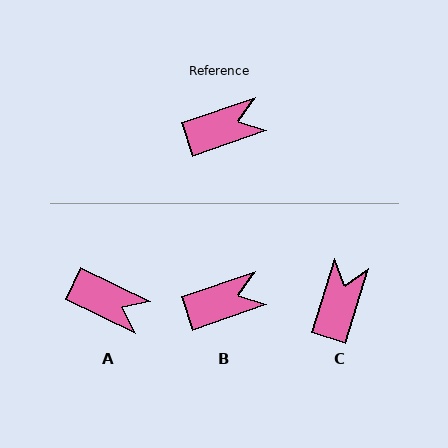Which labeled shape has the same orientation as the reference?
B.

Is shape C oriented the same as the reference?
No, it is off by about 53 degrees.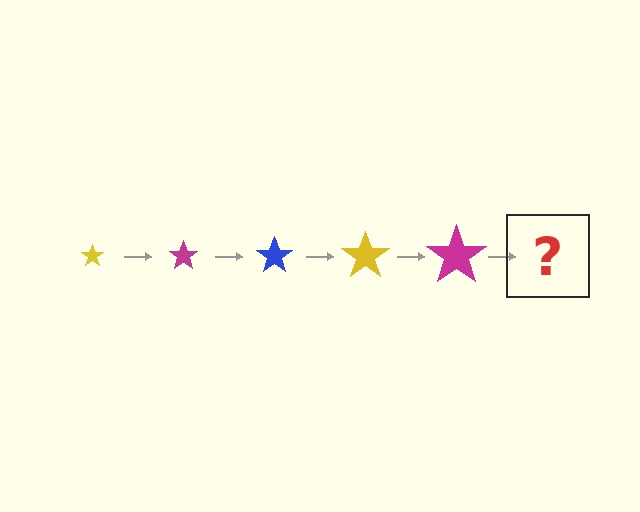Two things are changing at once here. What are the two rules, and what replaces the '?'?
The two rules are that the star grows larger each step and the color cycles through yellow, magenta, and blue. The '?' should be a blue star, larger than the previous one.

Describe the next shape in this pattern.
It should be a blue star, larger than the previous one.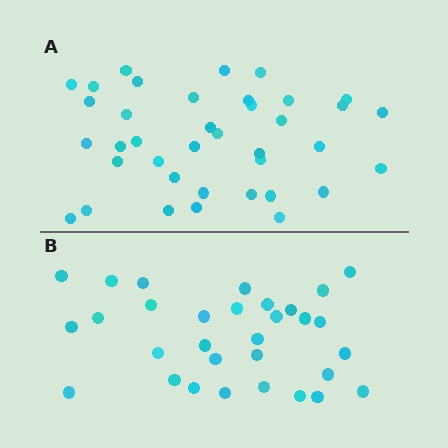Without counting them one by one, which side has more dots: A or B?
Region A (the top region) has more dots.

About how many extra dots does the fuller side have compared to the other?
Region A has roughly 8 or so more dots than region B.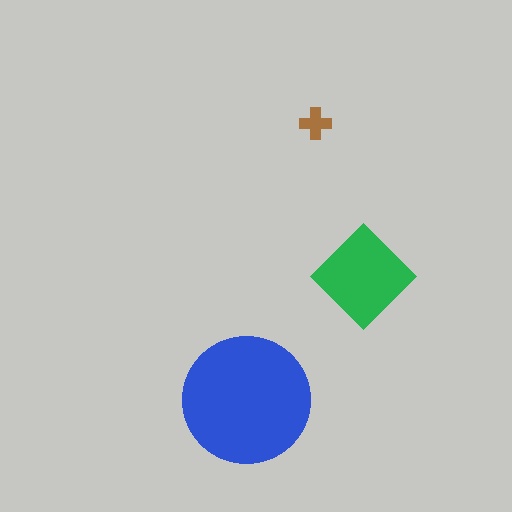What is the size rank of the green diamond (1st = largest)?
2nd.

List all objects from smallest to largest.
The brown cross, the green diamond, the blue circle.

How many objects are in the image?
There are 3 objects in the image.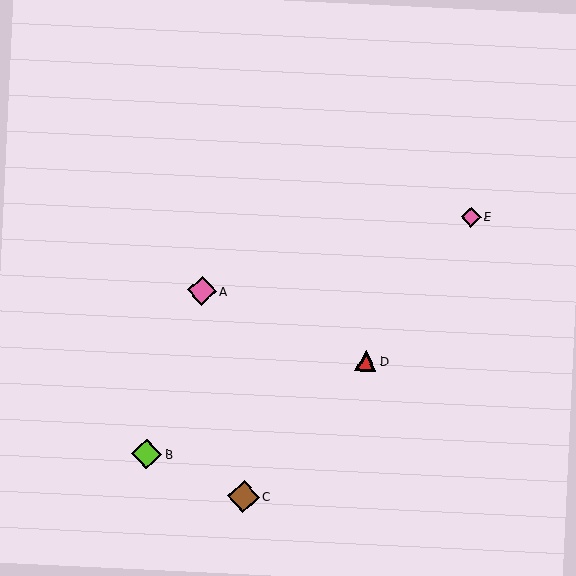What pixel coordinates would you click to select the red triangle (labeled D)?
Click at (366, 361) to select the red triangle D.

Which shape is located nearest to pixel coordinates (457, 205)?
The pink diamond (labeled E) at (471, 217) is nearest to that location.